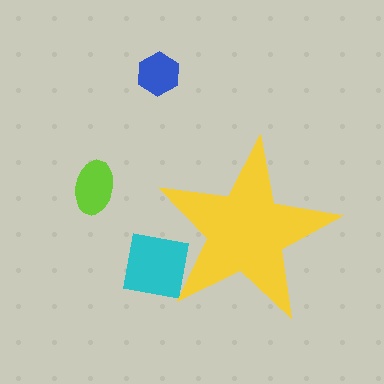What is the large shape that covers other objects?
A yellow star.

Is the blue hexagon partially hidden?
No, the blue hexagon is fully visible.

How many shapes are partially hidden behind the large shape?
2 shapes are partially hidden.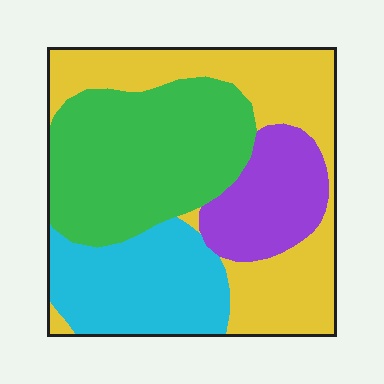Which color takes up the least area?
Purple, at roughly 15%.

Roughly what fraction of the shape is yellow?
Yellow takes up about one third (1/3) of the shape.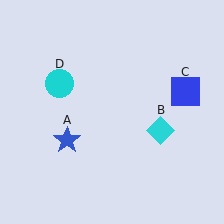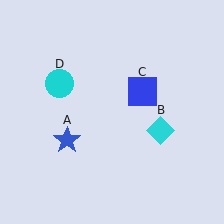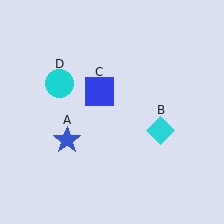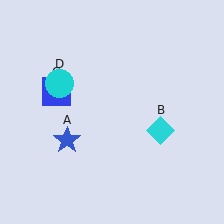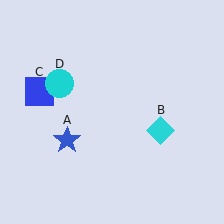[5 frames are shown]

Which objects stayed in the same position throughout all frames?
Blue star (object A) and cyan diamond (object B) and cyan circle (object D) remained stationary.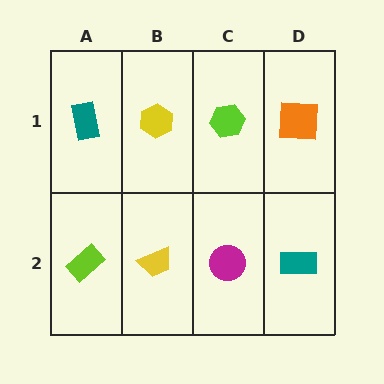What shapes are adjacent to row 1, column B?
A yellow trapezoid (row 2, column B), a teal rectangle (row 1, column A), a lime hexagon (row 1, column C).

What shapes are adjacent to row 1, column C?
A magenta circle (row 2, column C), a yellow hexagon (row 1, column B), an orange square (row 1, column D).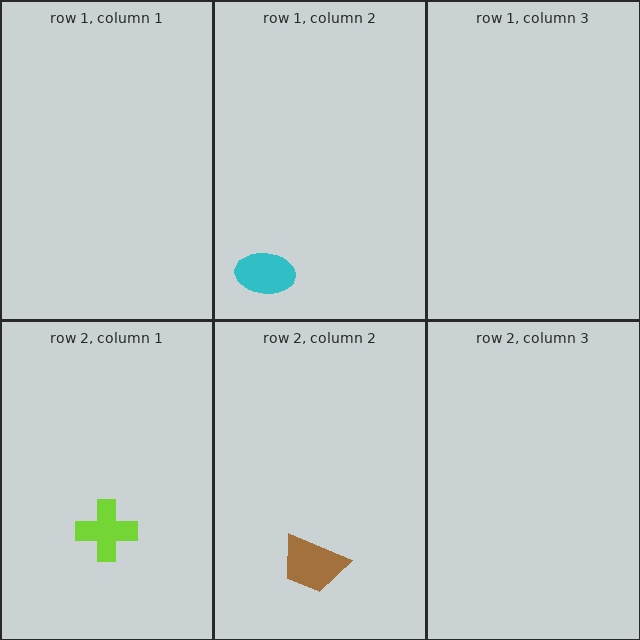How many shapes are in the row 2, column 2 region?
1.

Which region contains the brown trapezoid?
The row 2, column 2 region.